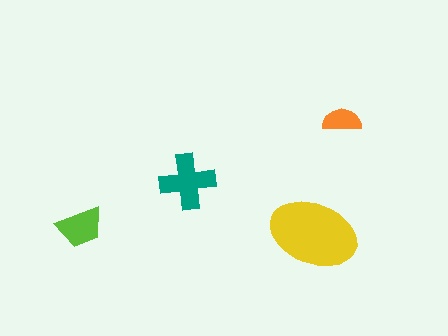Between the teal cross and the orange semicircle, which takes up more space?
The teal cross.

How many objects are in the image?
There are 4 objects in the image.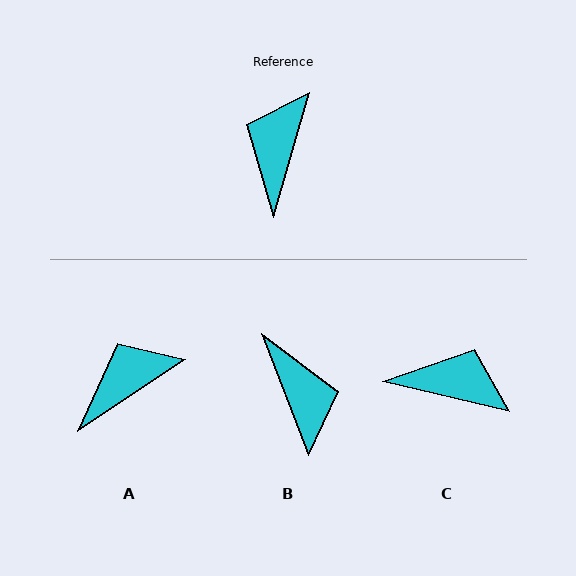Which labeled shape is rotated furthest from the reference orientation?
B, about 143 degrees away.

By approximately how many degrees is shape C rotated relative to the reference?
Approximately 87 degrees clockwise.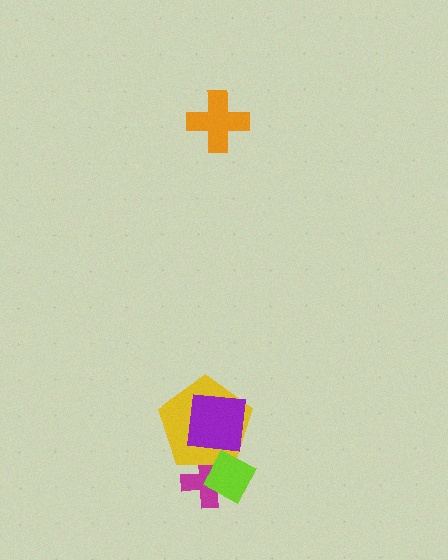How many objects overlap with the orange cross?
0 objects overlap with the orange cross.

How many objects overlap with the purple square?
1 object overlaps with the purple square.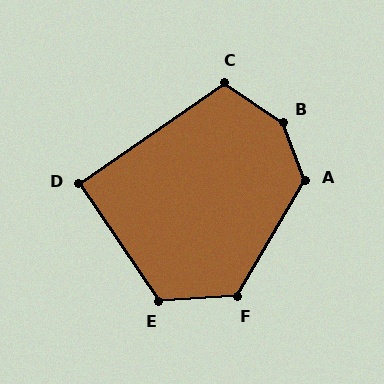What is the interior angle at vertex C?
Approximately 111 degrees (obtuse).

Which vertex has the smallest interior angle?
D, at approximately 90 degrees.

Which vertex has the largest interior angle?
B, at approximately 146 degrees.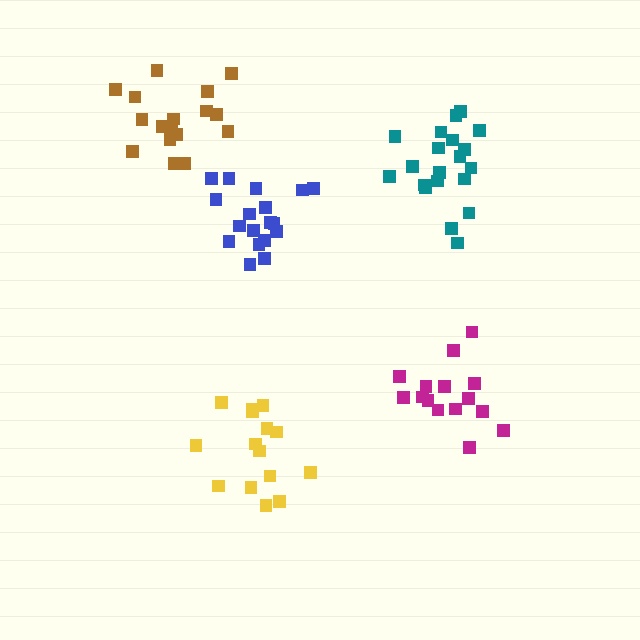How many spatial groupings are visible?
There are 5 spatial groupings.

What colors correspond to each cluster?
The clusters are colored: blue, yellow, magenta, teal, brown.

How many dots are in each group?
Group 1: 19 dots, Group 2: 15 dots, Group 3: 15 dots, Group 4: 20 dots, Group 5: 18 dots (87 total).